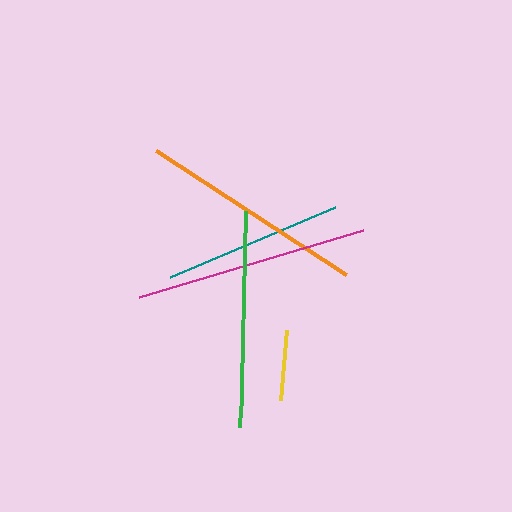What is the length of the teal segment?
The teal segment is approximately 179 pixels long.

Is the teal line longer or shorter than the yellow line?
The teal line is longer than the yellow line.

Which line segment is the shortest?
The yellow line is the shortest at approximately 71 pixels.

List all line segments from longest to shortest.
From longest to shortest: magenta, orange, green, teal, yellow.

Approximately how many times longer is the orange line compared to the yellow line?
The orange line is approximately 3.2 times the length of the yellow line.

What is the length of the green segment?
The green segment is approximately 216 pixels long.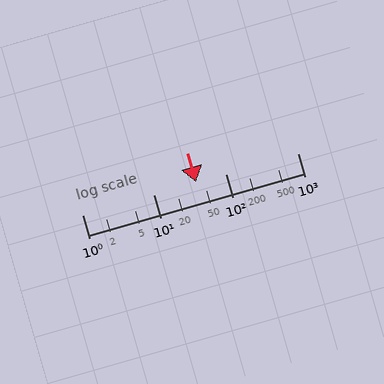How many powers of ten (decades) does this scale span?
The scale spans 3 decades, from 1 to 1000.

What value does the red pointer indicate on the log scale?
The pointer indicates approximately 39.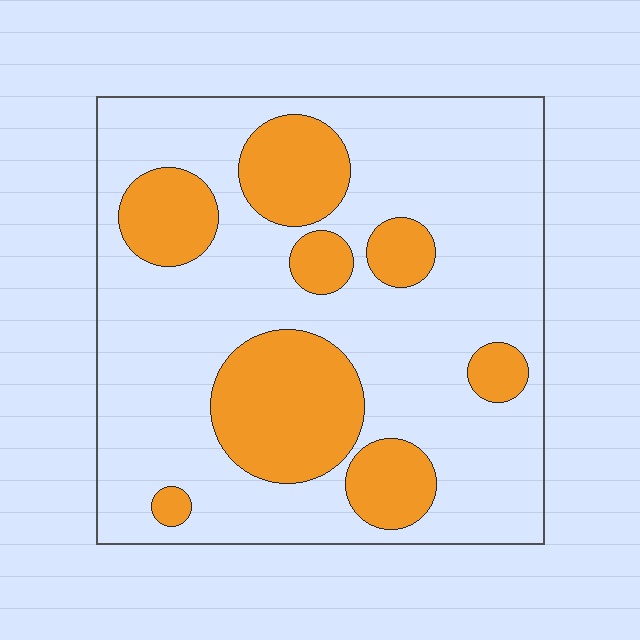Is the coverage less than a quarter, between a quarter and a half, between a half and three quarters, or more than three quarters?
Between a quarter and a half.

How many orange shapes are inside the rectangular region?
8.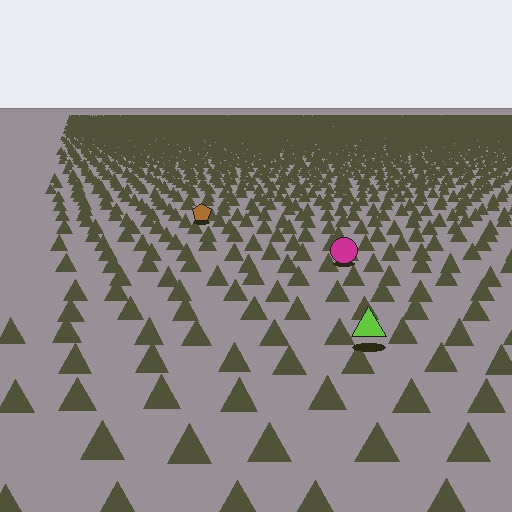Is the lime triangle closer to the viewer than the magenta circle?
Yes. The lime triangle is closer — you can tell from the texture gradient: the ground texture is coarser near it.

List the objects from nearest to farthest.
From nearest to farthest: the lime triangle, the magenta circle, the brown pentagon.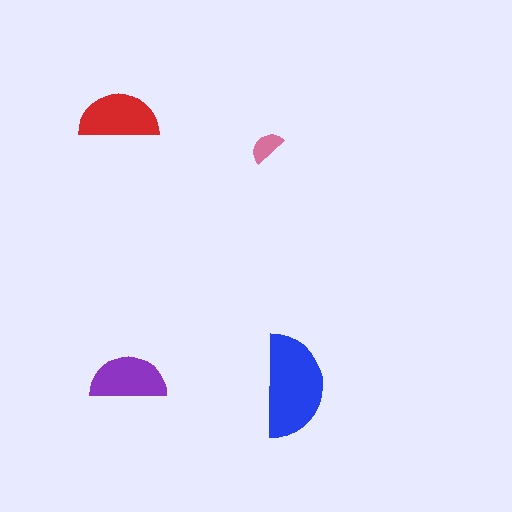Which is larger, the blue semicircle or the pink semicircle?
The blue one.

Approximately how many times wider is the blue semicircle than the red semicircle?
About 1.5 times wider.